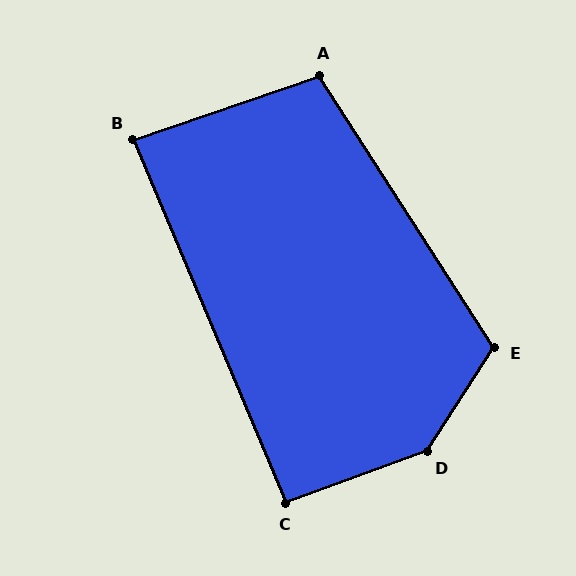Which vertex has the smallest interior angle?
B, at approximately 86 degrees.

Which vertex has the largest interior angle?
D, at approximately 143 degrees.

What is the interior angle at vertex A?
Approximately 104 degrees (obtuse).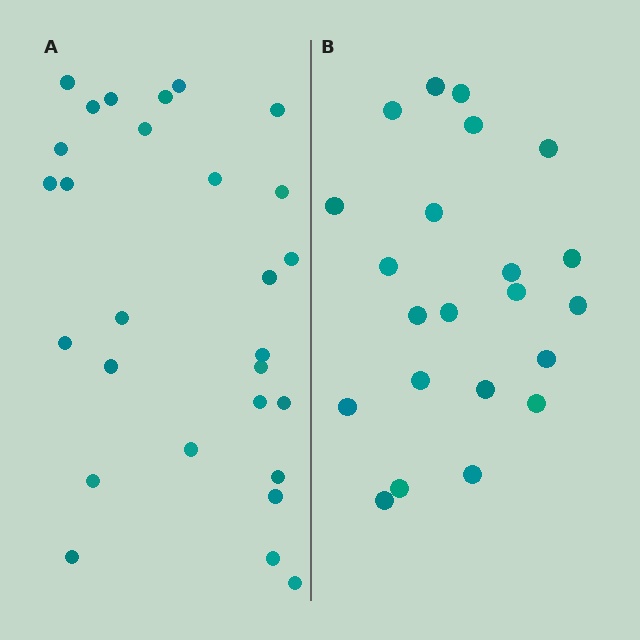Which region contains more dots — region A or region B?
Region A (the left region) has more dots.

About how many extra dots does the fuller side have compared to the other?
Region A has about 6 more dots than region B.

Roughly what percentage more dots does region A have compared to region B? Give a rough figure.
About 25% more.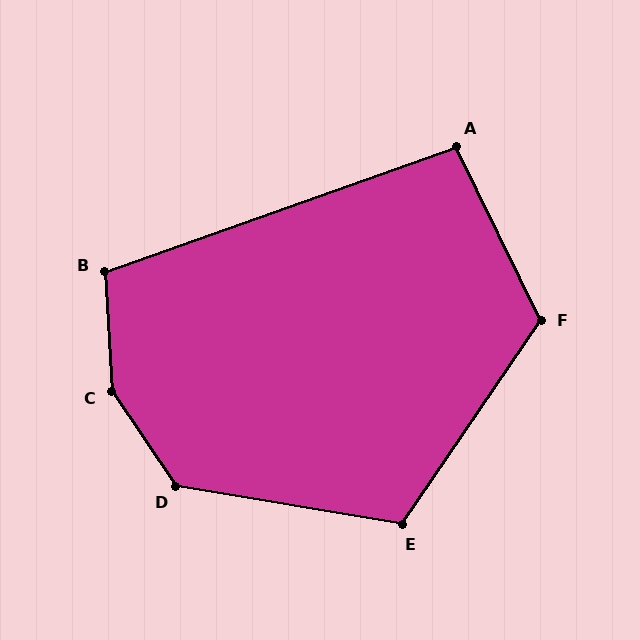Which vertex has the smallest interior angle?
A, at approximately 96 degrees.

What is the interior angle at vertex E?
Approximately 115 degrees (obtuse).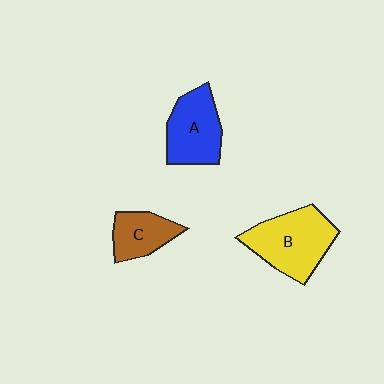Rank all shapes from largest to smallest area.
From largest to smallest: B (yellow), A (blue), C (brown).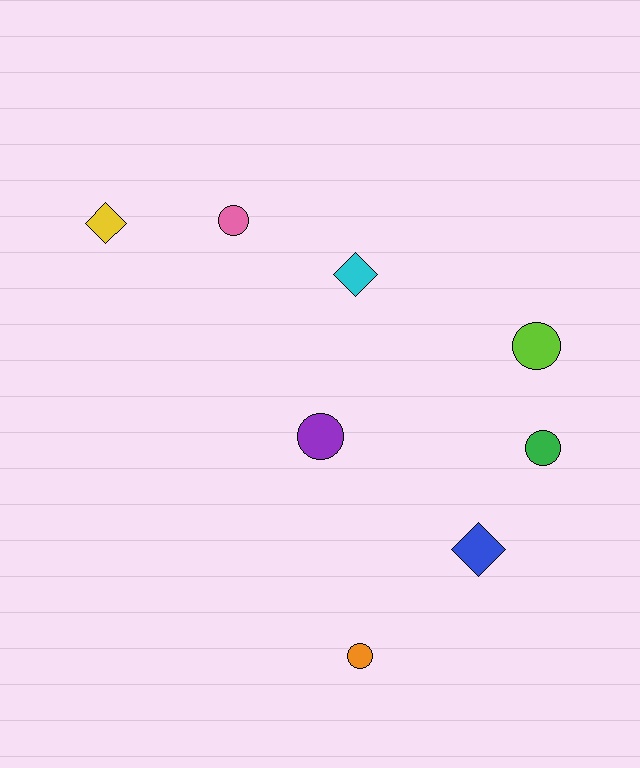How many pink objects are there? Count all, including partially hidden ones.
There is 1 pink object.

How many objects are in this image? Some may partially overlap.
There are 8 objects.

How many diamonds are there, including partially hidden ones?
There are 3 diamonds.